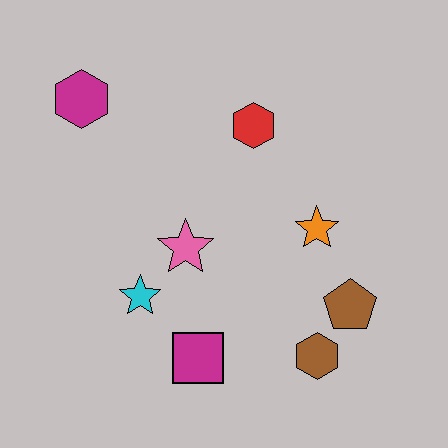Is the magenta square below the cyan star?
Yes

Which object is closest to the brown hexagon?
The brown pentagon is closest to the brown hexagon.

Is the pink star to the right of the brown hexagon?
No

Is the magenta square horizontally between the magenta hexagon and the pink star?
No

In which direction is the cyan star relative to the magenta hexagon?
The cyan star is below the magenta hexagon.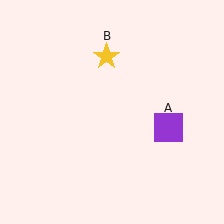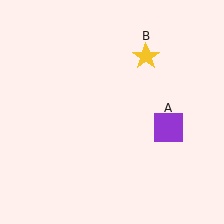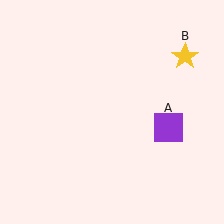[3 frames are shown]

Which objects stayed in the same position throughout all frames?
Purple square (object A) remained stationary.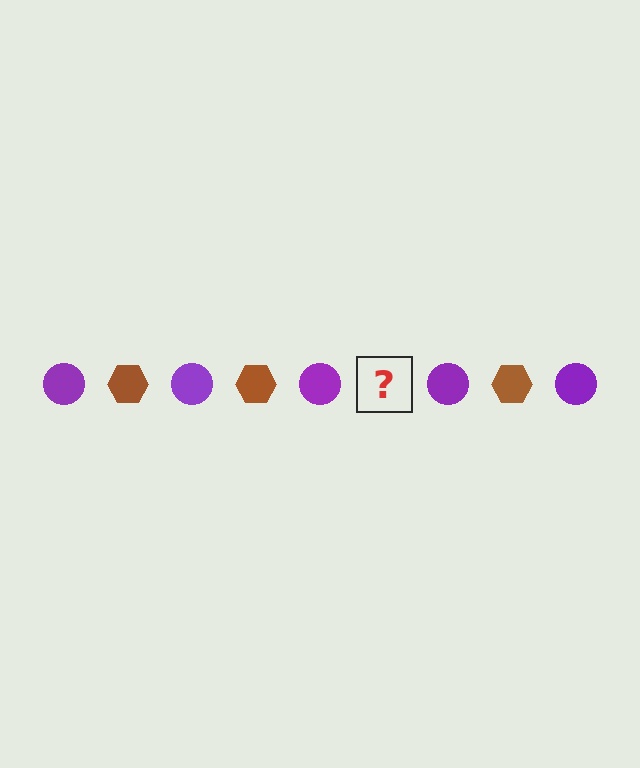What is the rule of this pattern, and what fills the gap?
The rule is that the pattern alternates between purple circle and brown hexagon. The gap should be filled with a brown hexagon.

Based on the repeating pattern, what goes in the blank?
The blank should be a brown hexagon.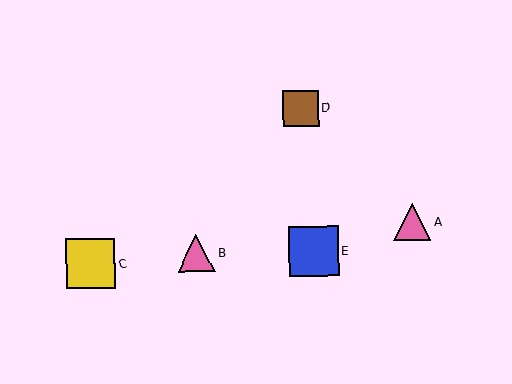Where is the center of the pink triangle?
The center of the pink triangle is at (412, 222).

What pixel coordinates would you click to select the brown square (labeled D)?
Click at (301, 108) to select the brown square D.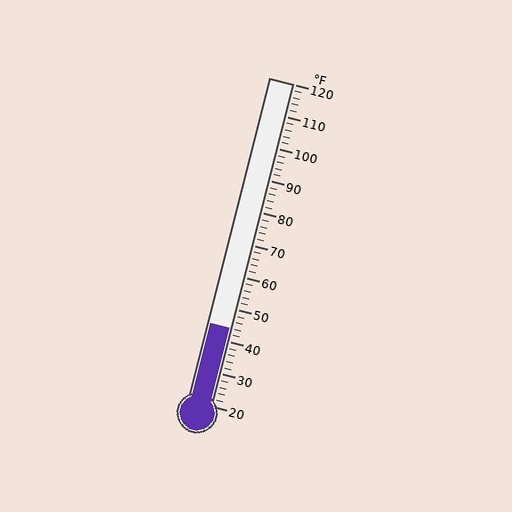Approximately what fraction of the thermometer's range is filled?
The thermometer is filled to approximately 25% of its range.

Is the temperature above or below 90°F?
The temperature is below 90°F.